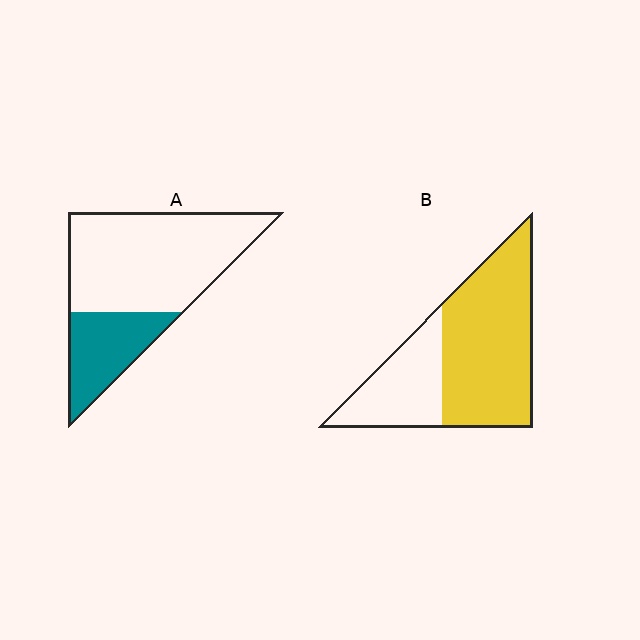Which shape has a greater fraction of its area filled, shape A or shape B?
Shape B.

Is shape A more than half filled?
No.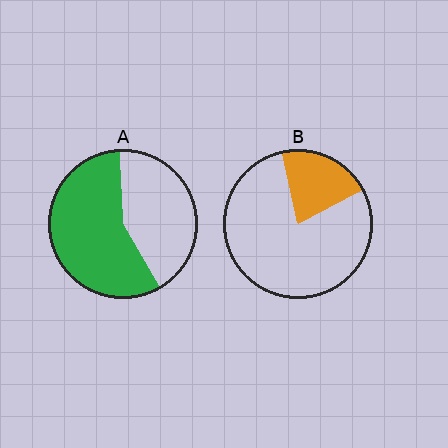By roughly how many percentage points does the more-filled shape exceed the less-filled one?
By roughly 35 percentage points (A over B).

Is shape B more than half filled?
No.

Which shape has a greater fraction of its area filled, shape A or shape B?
Shape A.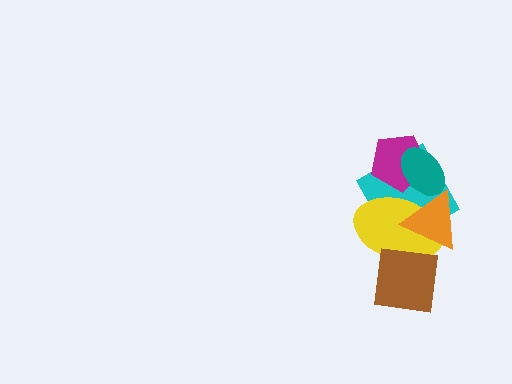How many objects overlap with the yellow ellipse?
5 objects overlap with the yellow ellipse.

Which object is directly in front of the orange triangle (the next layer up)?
The brown square is directly in front of the orange triangle.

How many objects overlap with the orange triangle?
4 objects overlap with the orange triangle.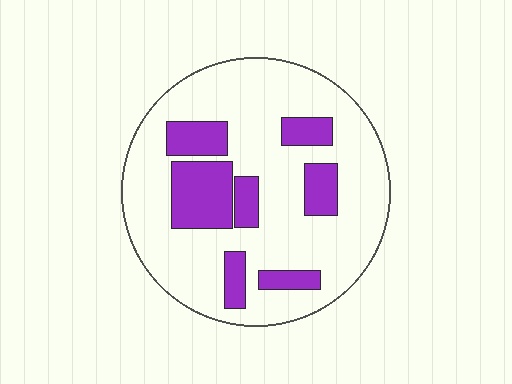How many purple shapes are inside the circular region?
7.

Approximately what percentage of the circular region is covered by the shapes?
Approximately 25%.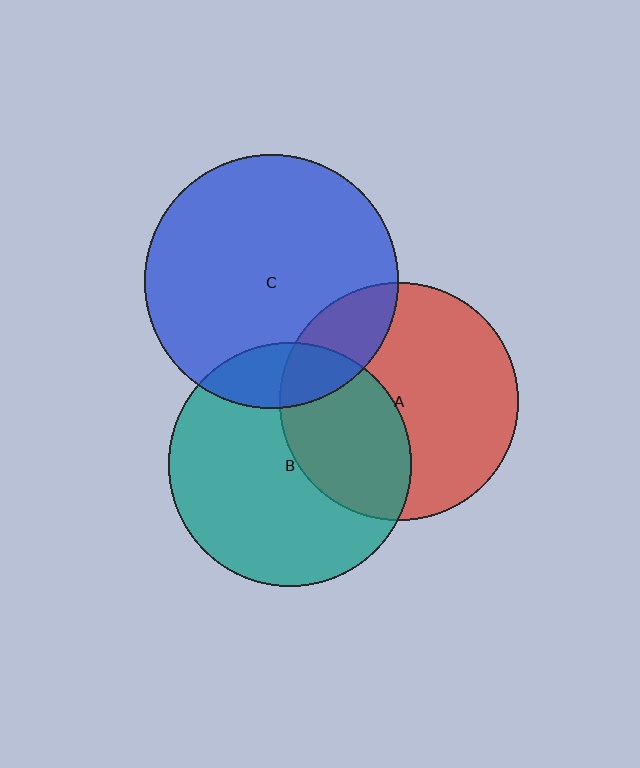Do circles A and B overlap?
Yes.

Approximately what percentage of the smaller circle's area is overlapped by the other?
Approximately 35%.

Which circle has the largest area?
Circle C (blue).